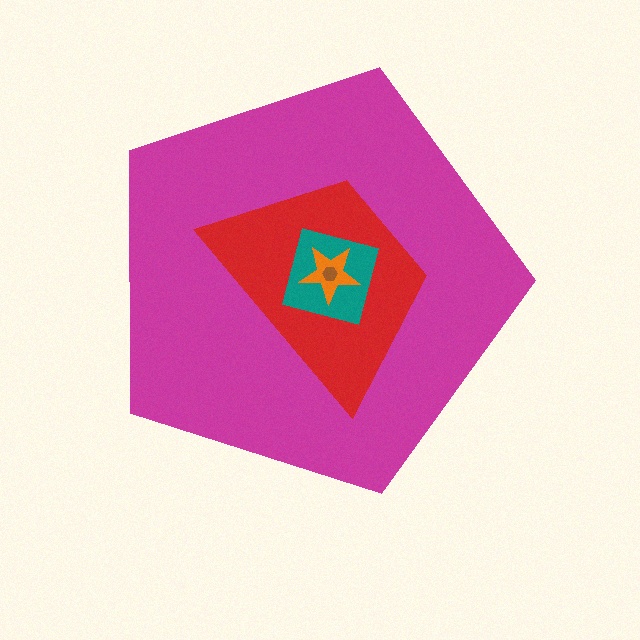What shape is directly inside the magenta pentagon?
The red trapezoid.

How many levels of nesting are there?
5.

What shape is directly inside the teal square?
The orange star.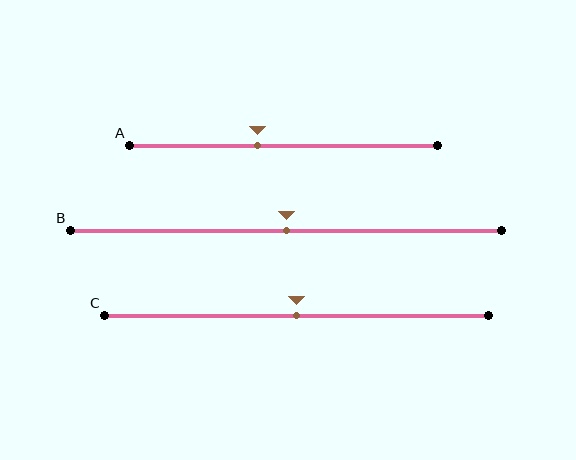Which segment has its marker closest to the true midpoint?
Segment B has its marker closest to the true midpoint.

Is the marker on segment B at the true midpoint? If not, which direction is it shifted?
Yes, the marker on segment B is at the true midpoint.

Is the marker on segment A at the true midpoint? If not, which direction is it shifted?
No, the marker on segment A is shifted to the left by about 8% of the segment length.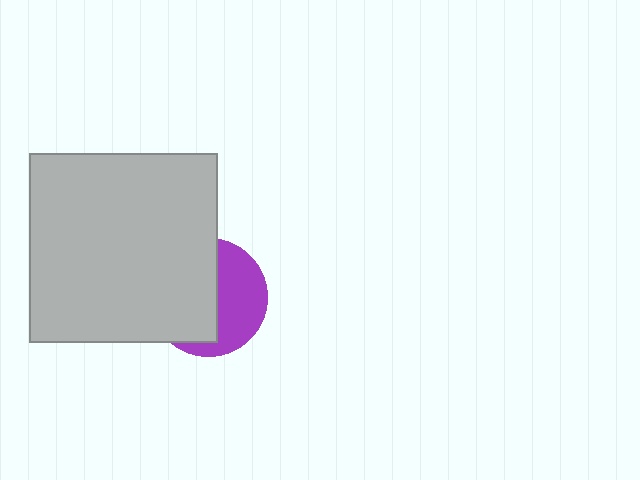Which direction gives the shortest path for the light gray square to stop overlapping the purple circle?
Moving left gives the shortest separation.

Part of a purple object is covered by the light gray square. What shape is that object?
It is a circle.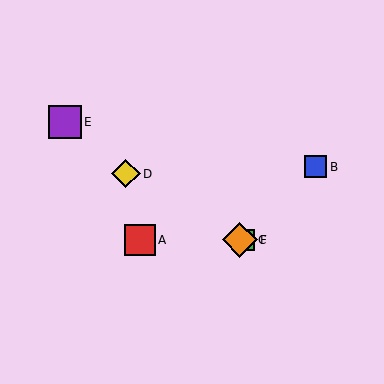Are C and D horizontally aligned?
No, C is at y≈240 and D is at y≈174.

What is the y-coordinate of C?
Object C is at y≈240.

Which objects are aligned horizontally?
Objects A, C, F are aligned horizontally.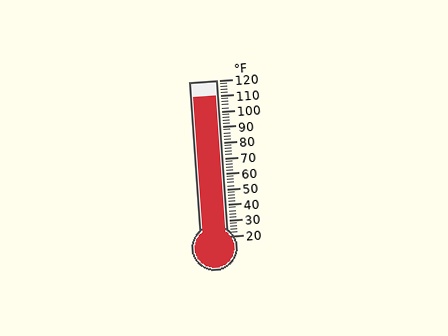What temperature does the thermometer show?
The thermometer shows approximately 110°F.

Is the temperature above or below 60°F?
The temperature is above 60°F.